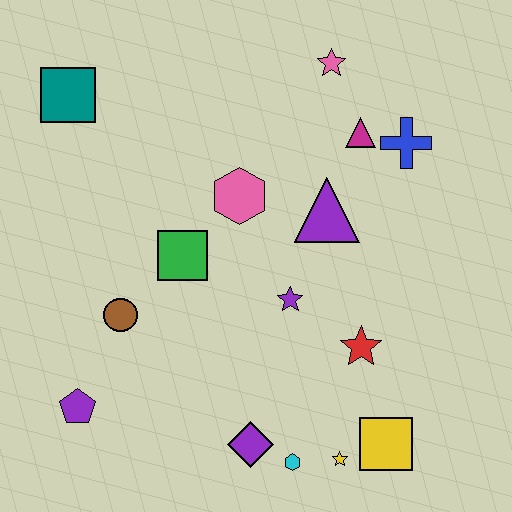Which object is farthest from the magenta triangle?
The purple pentagon is farthest from the magenta triangle.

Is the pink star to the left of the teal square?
No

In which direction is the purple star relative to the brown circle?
The purple star is to the right of the brown circle.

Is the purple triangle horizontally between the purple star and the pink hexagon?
No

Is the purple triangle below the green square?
No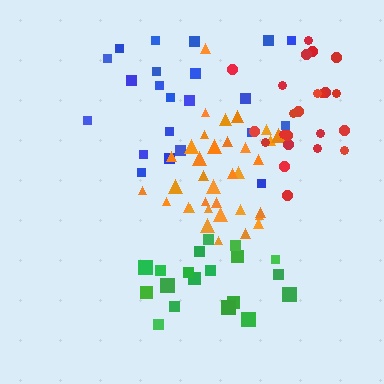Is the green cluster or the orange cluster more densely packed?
Orange.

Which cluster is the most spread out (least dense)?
Blue.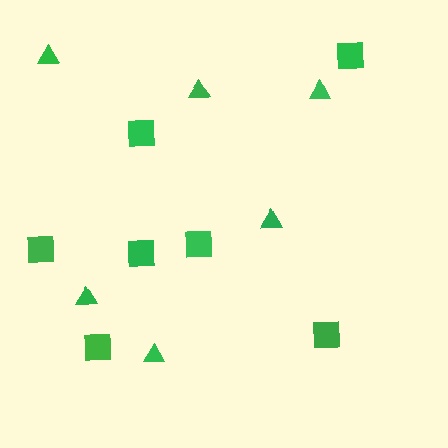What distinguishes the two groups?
There are 2 groups: one group of squares (7) and one group of triangles (6).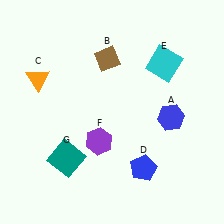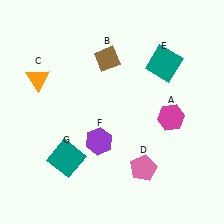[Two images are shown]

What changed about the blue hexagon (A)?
In Image 1, A is blue. In Image 2, it changed to magenta.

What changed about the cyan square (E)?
In Image 1, E is cyan. In Image 2, it changed to teal.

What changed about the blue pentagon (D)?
In Image 1, D is blue. In Image 2, it changed to pink.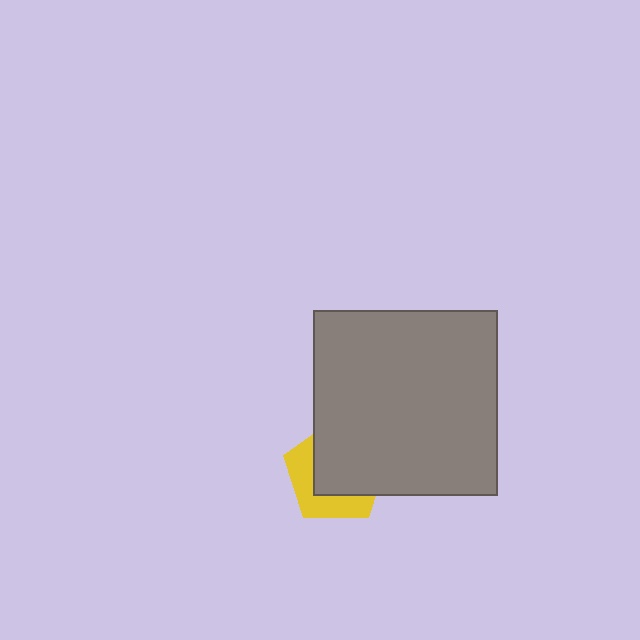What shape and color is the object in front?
The object in front is a gray square.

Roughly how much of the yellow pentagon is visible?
A small part of it is visible (roughly 39%).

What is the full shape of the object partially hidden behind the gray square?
The partially hidden object is a yellow pentagon.